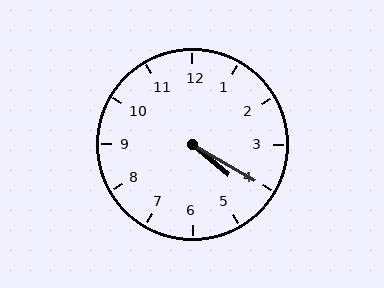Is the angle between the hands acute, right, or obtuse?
It is acute.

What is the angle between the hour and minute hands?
Approximately 10 degrees.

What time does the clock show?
4:20.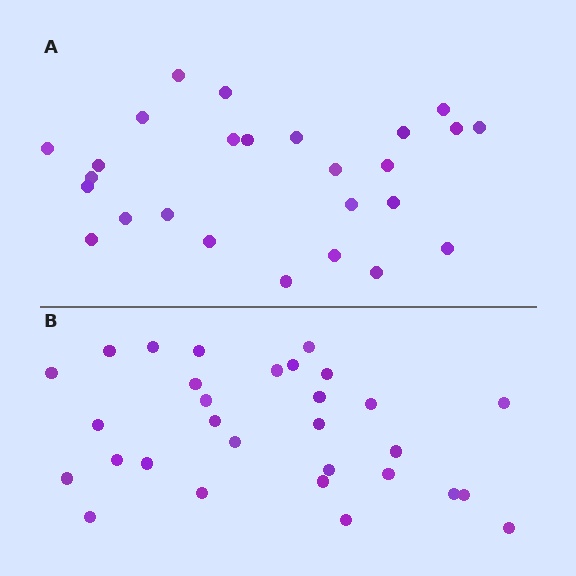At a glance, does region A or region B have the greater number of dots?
Region B (the bottom region) has more dots.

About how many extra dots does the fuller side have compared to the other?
Region B has about 4 more dots than region A.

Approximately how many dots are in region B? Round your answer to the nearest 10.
About 30 dots.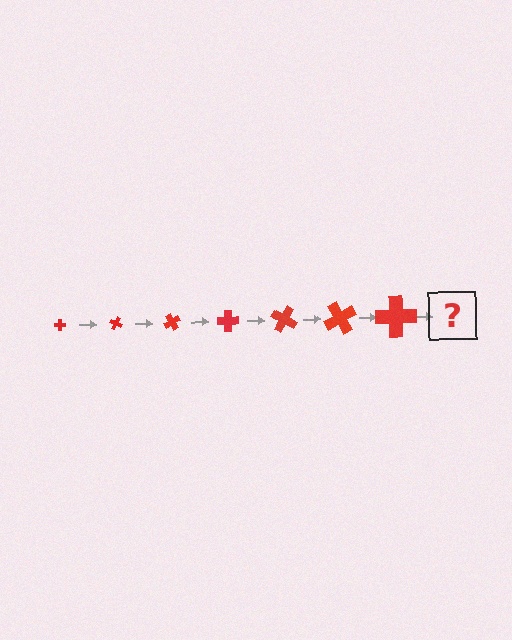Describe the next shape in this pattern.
It should be a cross, larger than the previous one and rotated 210 degrees from the start.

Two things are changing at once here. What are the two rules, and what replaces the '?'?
The two rules are that the cross grows larger each step and it rotates 30 degrees each step. The '?' should be a cross, larger than the previous one and rotated 210 degrees from the start.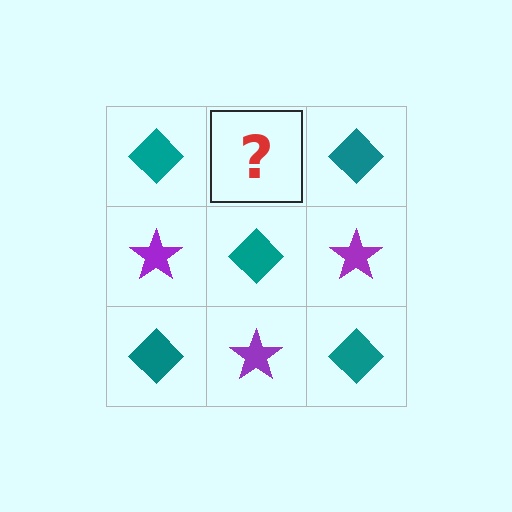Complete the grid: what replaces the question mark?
The question mark should be replaced with a purple star.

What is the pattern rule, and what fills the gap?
The rule is that it alternates teal diamond and purple star in a checkerboard pattern. The gap should be filled with a purple star.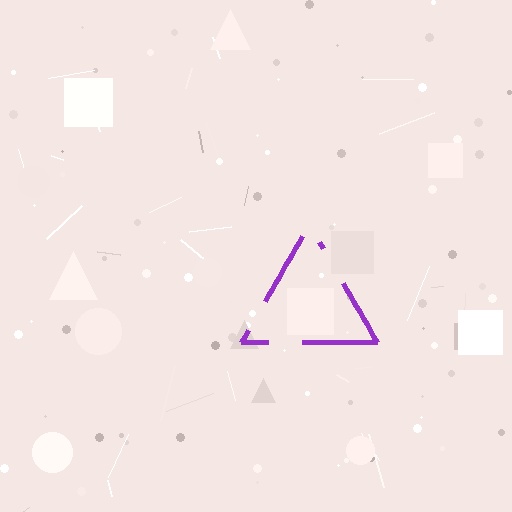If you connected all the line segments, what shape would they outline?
They would outline a triangle.